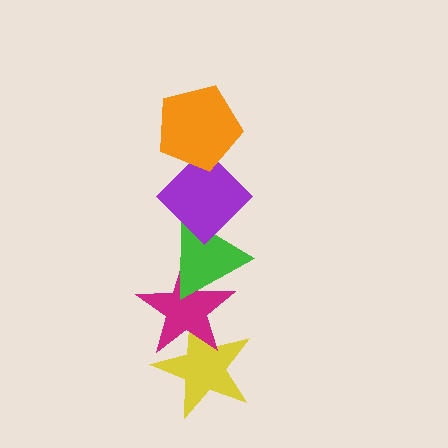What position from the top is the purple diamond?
The purple diamond is 2nd from the top.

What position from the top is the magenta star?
The magenta star is 4th from the top.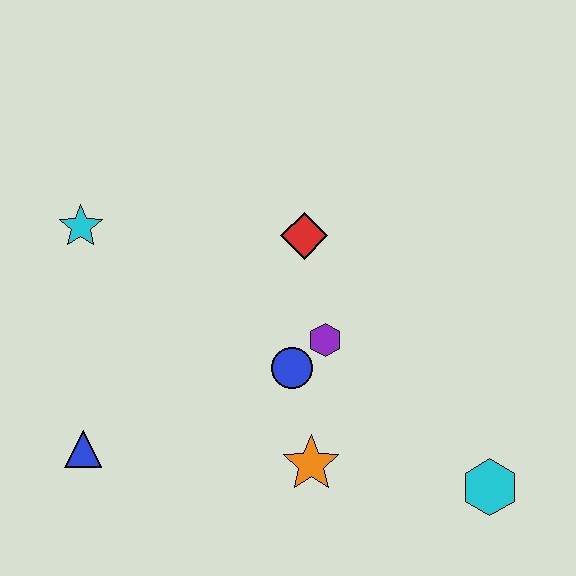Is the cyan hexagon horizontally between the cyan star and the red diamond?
No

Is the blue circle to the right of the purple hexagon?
No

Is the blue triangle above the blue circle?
No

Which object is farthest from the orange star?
The cyan star is farthest from the orange star.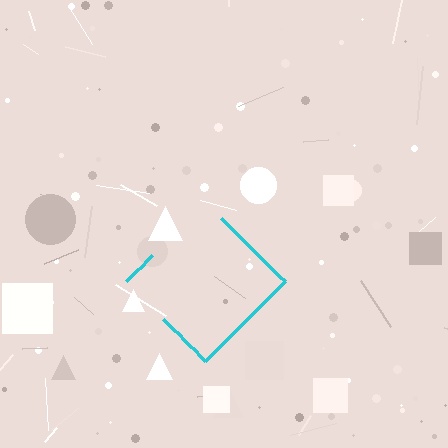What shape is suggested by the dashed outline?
The dashed outline suggests a diamond.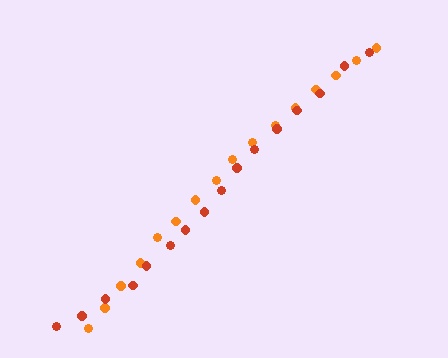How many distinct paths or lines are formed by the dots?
There are 2 distinct paths.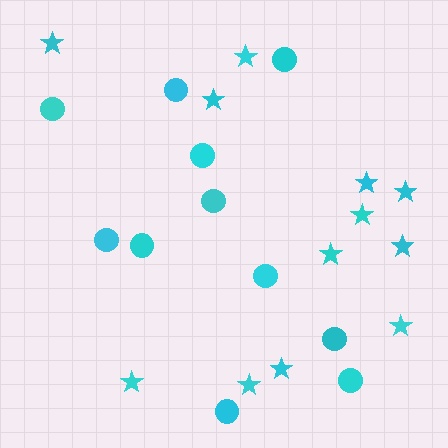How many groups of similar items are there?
There are 2 groups: one group of stars (12) and one group of circles (11).